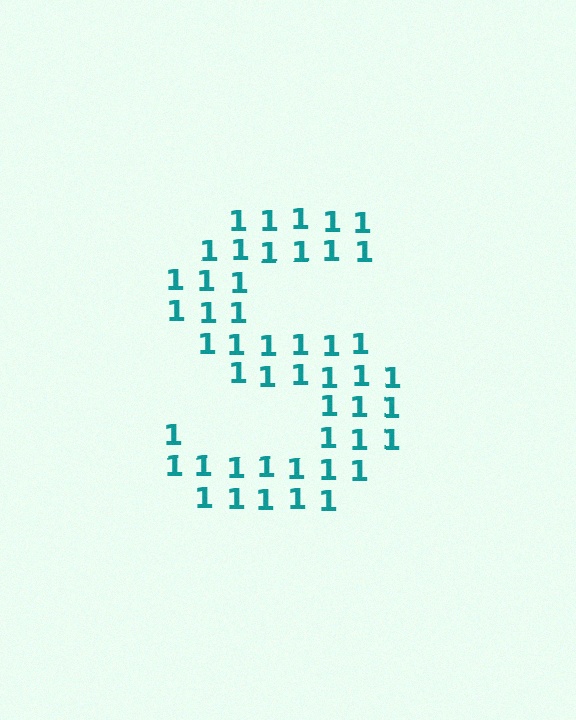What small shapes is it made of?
It is made of small digit 1's.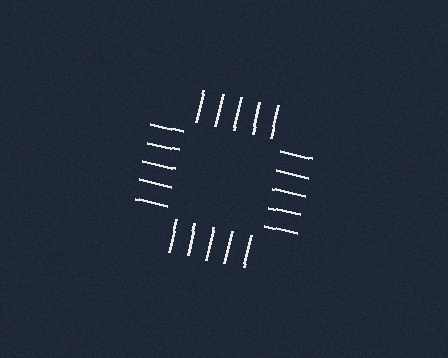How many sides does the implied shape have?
4 sides — the line-ends trace a square.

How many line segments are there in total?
20 — 5 along each of the 4 edges.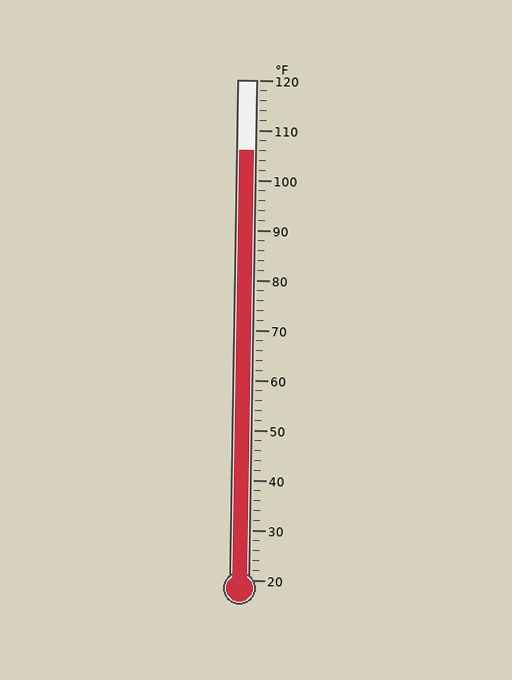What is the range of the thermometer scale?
The thermometer scale ranges from 20°F to 120°F.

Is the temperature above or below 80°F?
The temperature is above 80°F.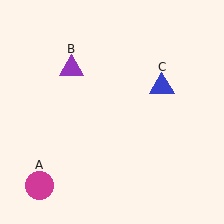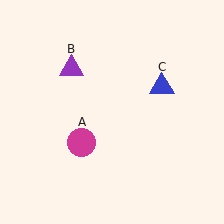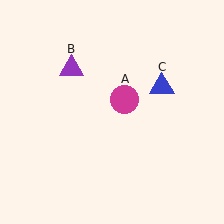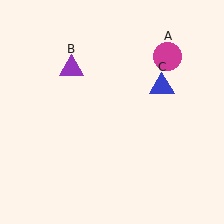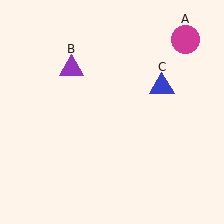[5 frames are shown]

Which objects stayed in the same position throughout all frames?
Purple triangle (object B) and blue triangle (object C) remained stationary.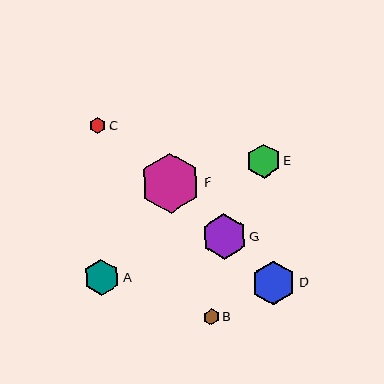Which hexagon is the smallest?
Hexagon C is the smallest with a size of approximately 16 pixels.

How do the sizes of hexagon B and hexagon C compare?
Hexagon B and hexagon C are approximately the same size.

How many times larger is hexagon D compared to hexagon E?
Hexagon D is approximately 1.3 times the size of hexagon E.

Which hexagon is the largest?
Hexagon F is the largest with a size of approximately 60 pixels.